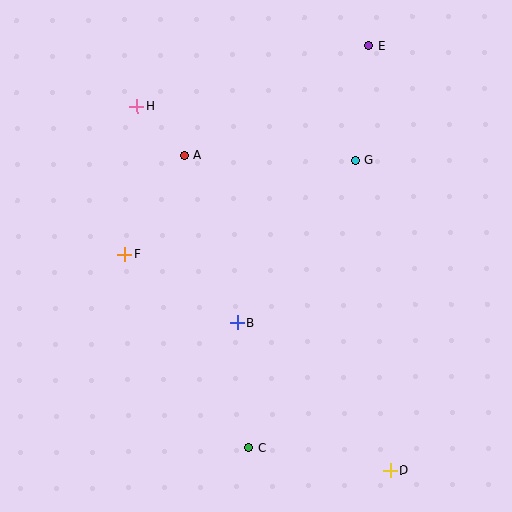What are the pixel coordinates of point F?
Point F is at (125, 255).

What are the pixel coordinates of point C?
Point C is at (249, 448).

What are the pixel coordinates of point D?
Point D is at (391, 470).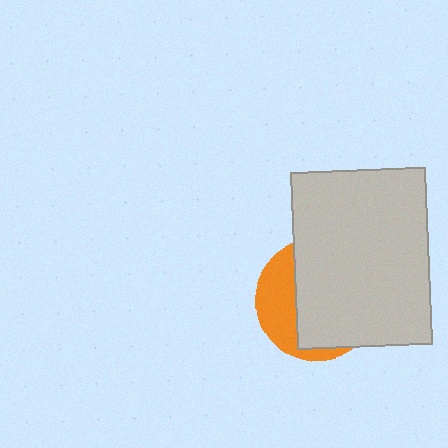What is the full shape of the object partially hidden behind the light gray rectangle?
The partially hidden object is an orange circle.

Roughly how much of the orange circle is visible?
A small part of it is visible (roughly 32%).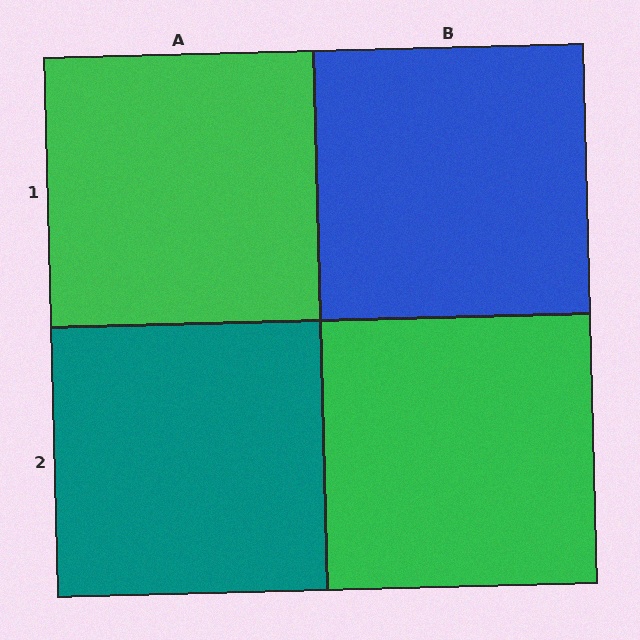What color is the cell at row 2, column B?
Green.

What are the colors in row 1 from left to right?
Green, blue.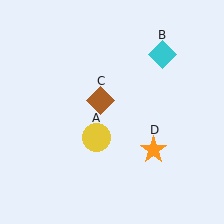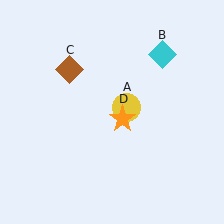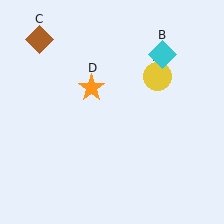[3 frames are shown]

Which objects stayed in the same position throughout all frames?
Cyan diamond (object B) remained stationary.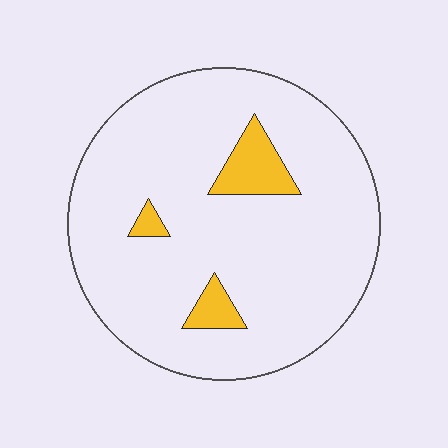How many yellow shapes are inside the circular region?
3.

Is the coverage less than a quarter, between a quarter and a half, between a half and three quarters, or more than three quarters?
Less than a quarter.